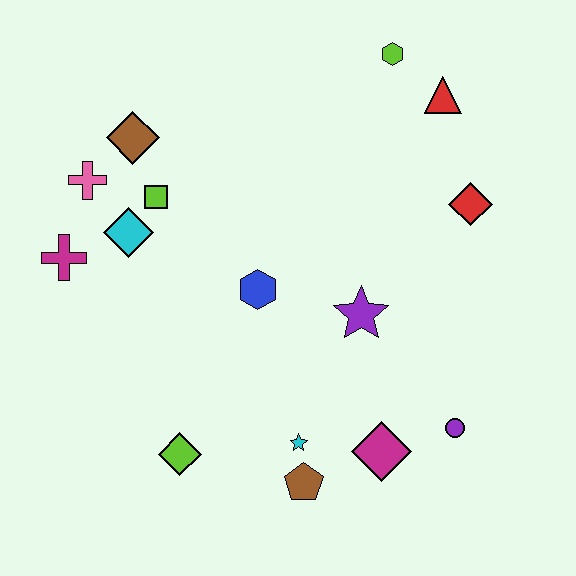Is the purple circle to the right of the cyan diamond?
Yes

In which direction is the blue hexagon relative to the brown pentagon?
The blue hexagon is above the brown pentagon.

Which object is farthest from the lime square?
The purple circle is farthest from the lime square.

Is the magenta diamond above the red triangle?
No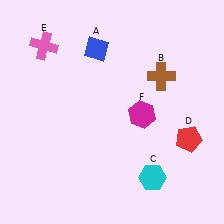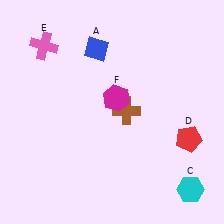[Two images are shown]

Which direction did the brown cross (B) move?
The brown cross (B) moved down.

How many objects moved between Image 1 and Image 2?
3 objects moved between the two images.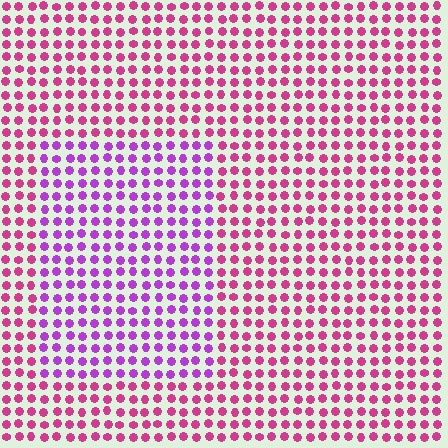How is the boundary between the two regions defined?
The boundary is defined purely by a slight shift in hue (about 37 degrees). Spacing, size, and orientation are identical on both sides.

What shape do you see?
I see a rectangle.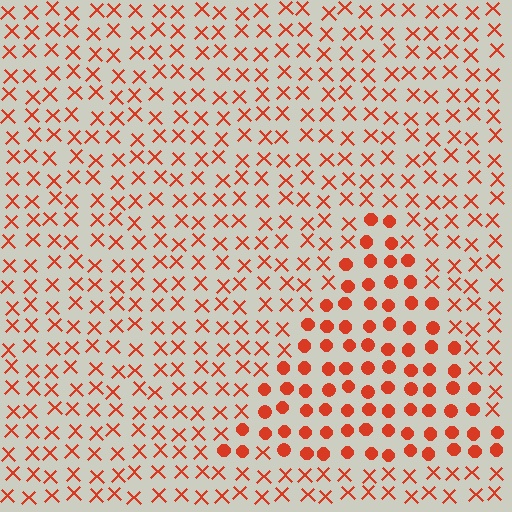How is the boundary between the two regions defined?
The boundary is defined by a change in element shape: circles inside vs. X marks outside. All elements share the same color and spacing.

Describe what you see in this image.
The image is filled with small red elements arranged in a uniform grid. A triangle-shaped region contains circles, while the surrounding area contains X marks. The boundary is defined purely by the change in element shape.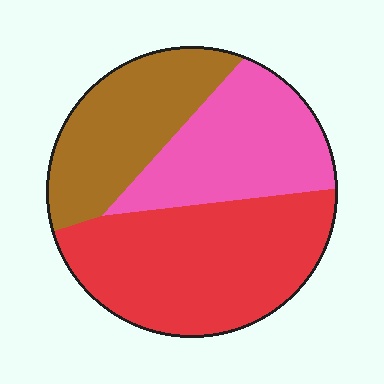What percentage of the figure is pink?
Pink covers around 30% of the figure.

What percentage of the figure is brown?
Brown takes up between a quarter and a half of the figure.